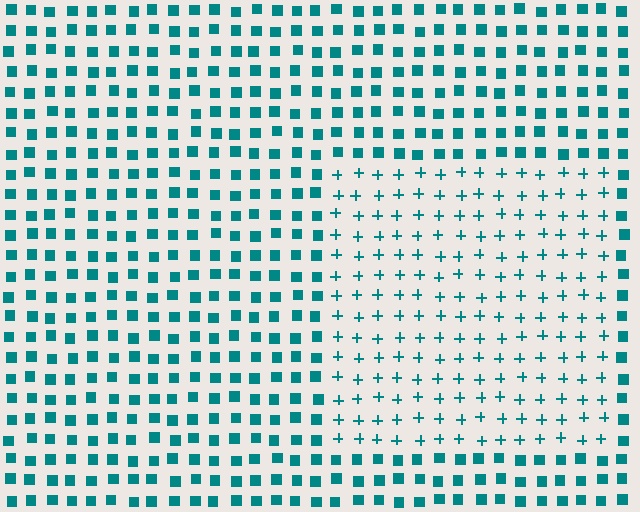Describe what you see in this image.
The image is filled with small teal elements arranged in a uniform grid. A rectangle-shaped region contains plus signs, while the surrounding area contains squares. The boundary is defined purely by the change in element shape.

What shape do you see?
I see a rectangle.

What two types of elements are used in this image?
The image uses plus signs inside the rectangle region and squares outside it.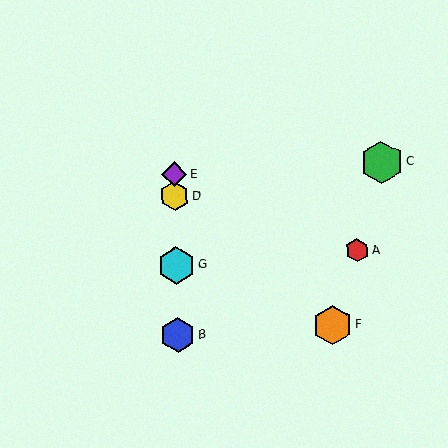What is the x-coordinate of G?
Object G is at x≈176.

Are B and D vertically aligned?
Yes, both are at x≈178.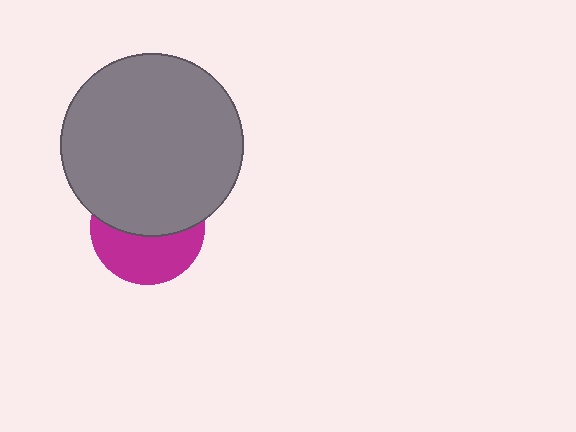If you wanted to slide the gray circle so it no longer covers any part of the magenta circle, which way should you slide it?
Slide it up — that is the most direct way to separate the two shapes.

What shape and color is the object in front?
The object in front is a gray circle.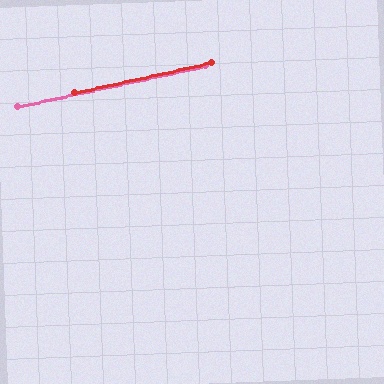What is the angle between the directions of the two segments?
Approximately 0 degrees.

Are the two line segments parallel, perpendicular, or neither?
Parallel — their directions differ by only 0.3°.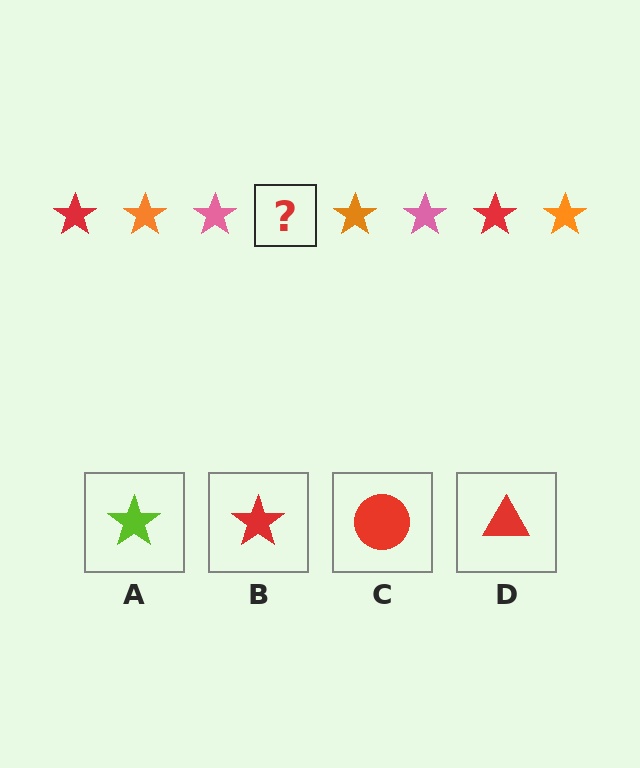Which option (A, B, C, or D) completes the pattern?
B.